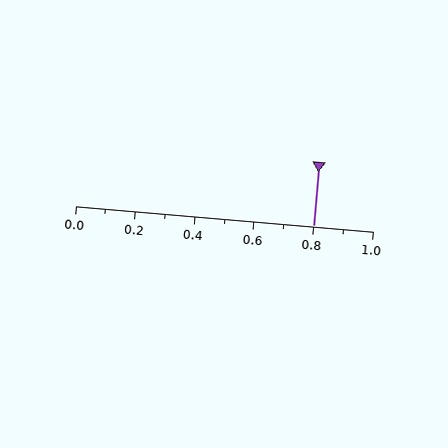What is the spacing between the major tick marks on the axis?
The major ticks are spaced 0.2 apart.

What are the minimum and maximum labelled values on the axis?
The axis runs from 0.0 to 1.0.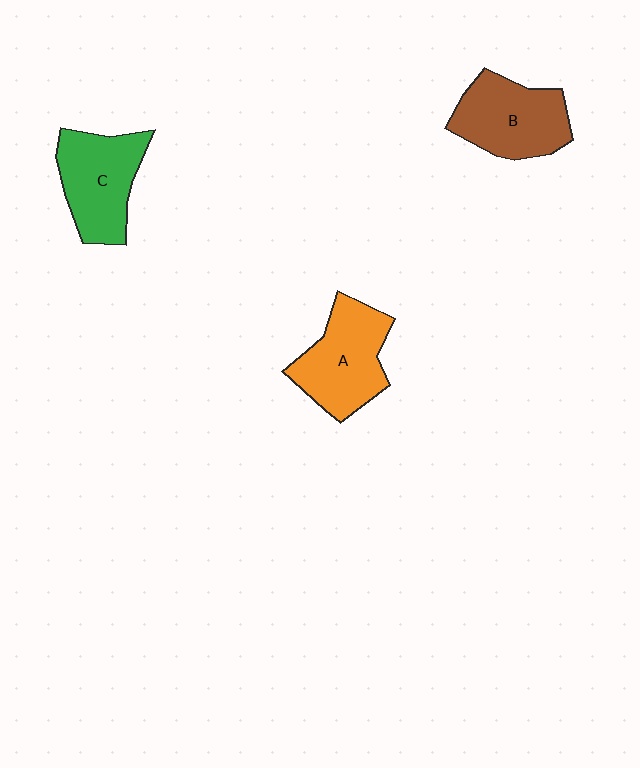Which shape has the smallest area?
Shape C (green).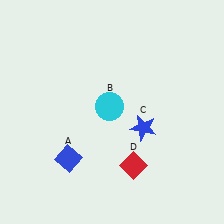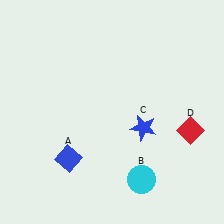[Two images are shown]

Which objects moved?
The objects that moved are: the cyan circle (B), the red diamond (D).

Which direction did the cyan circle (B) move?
The cyan circle (B) moved down.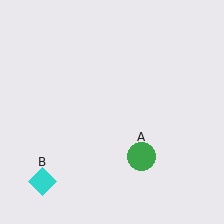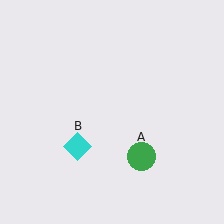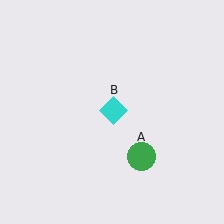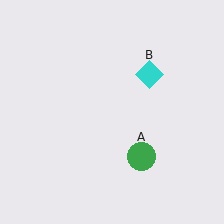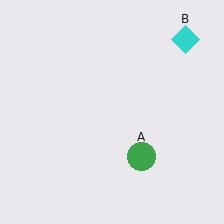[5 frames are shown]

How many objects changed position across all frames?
1 object changed position: cyan diamond (object B).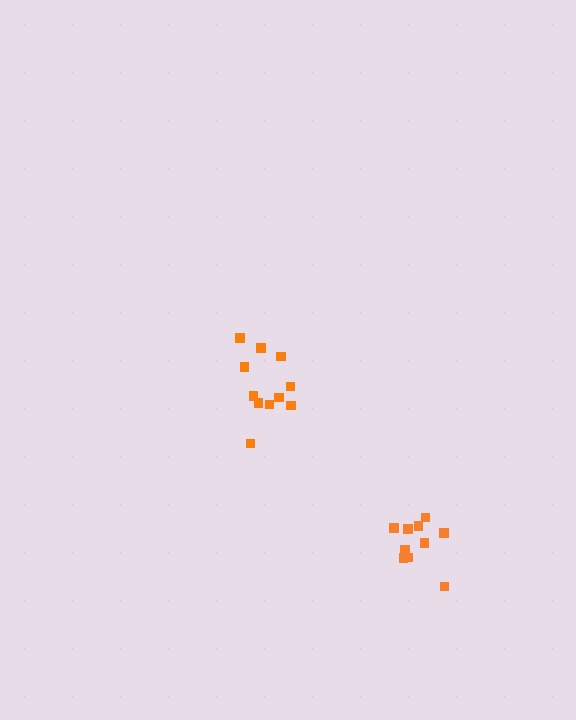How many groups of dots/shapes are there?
There are 2 groups.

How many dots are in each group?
Group 1: 11 dots, Group 2: 11 dots (22 total).